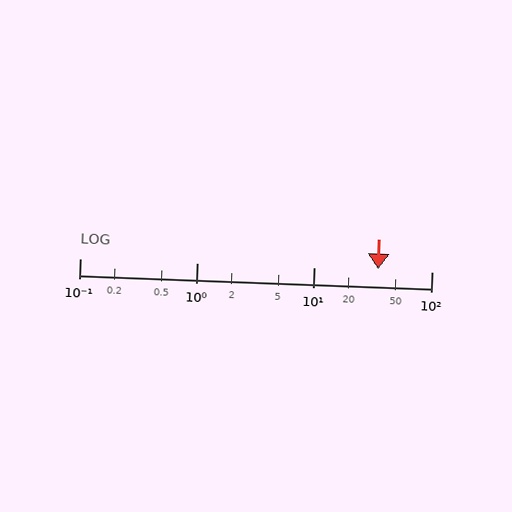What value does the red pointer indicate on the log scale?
The pointer indicates approximately 35.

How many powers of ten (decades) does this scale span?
The scale spans 3 decades, from 0.1 to 100.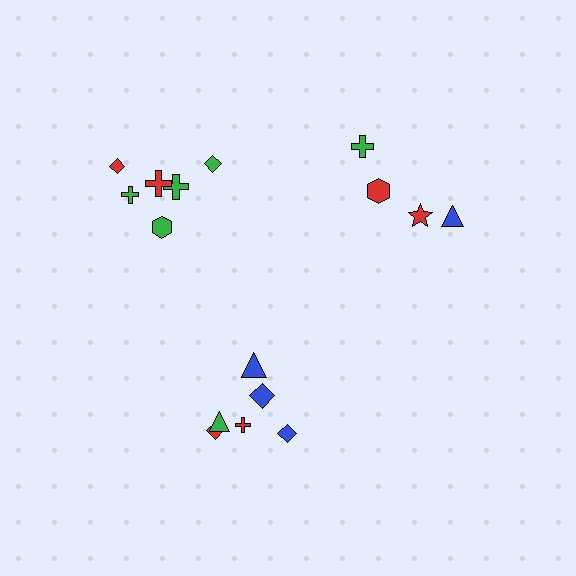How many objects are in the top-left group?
There are 6 objects.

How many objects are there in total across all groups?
There are 16 objects.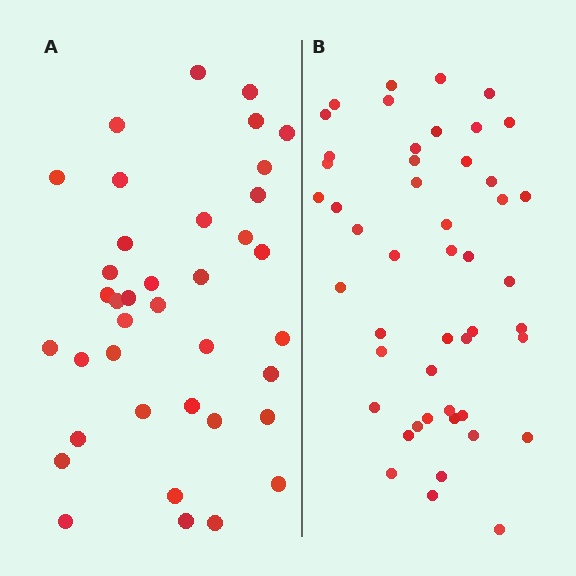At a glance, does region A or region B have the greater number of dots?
Region B (the right region) has more dots.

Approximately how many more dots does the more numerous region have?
Region B has roughly 10 or so more dots than region A.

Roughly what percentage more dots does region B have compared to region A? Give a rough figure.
About 25% more.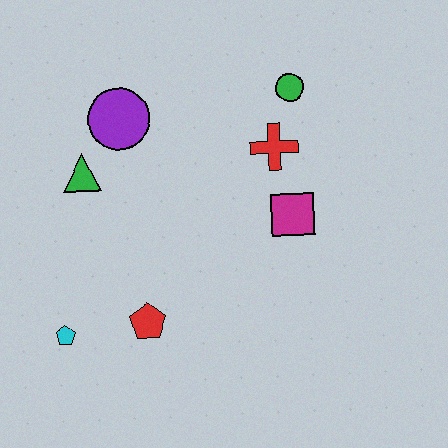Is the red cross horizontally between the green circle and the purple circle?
Yes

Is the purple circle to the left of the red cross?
Yes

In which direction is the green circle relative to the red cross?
The green circle is above the red cross.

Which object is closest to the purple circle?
The green triangle is closest to the purple circle.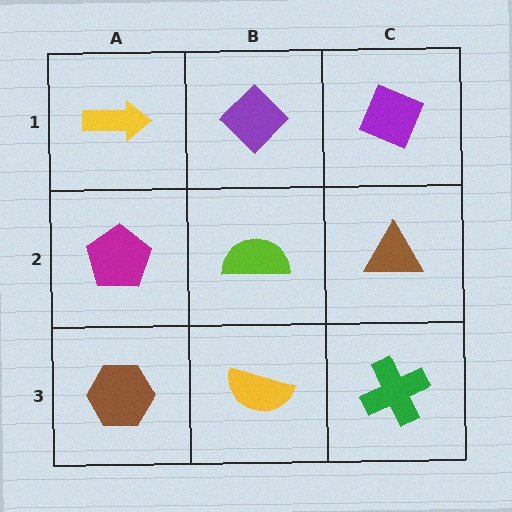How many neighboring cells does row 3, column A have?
2.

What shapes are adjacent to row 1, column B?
A lime semicircle (row 2, column B), a yellow arrow (row 1, column A), a purple diamond (row 1, column C).